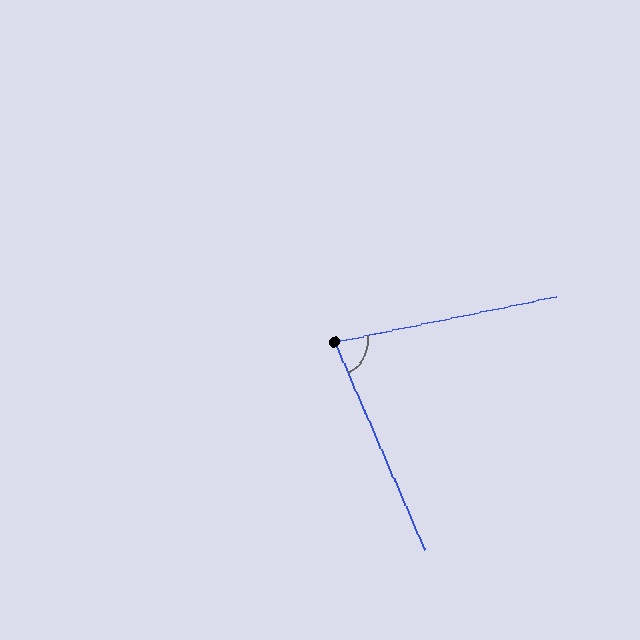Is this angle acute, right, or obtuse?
It is acute.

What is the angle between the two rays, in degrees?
Approximately 78 degrees.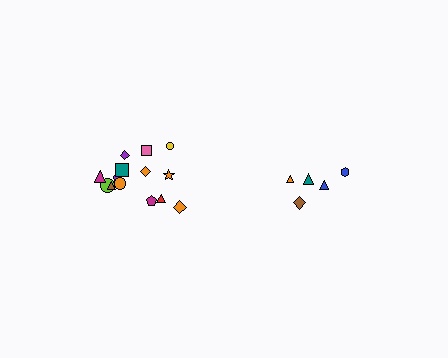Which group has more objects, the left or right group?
The left group.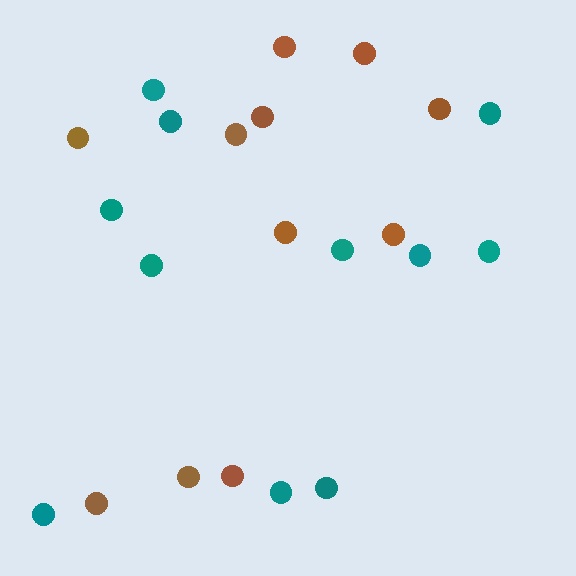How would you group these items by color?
There are 2 groups: one group of brown circles (11) and one group of teal circles (11).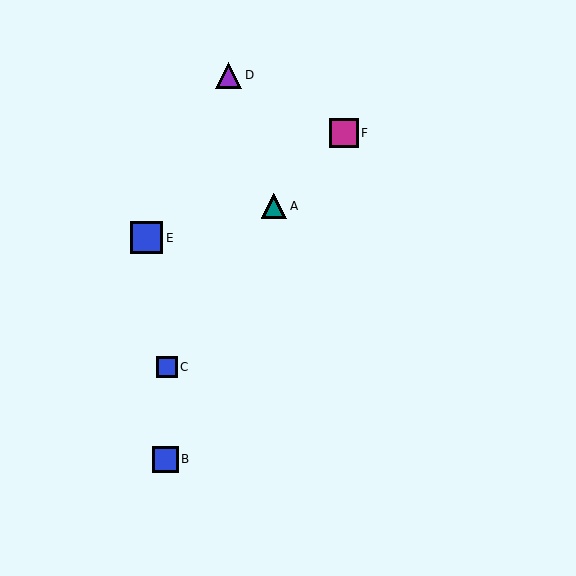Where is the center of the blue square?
The center of the blue square is at (167, 367).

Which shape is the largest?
The blue square (labeled E) is the largest.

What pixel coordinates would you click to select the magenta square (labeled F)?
Click at (344, 133) to select the magenta square F.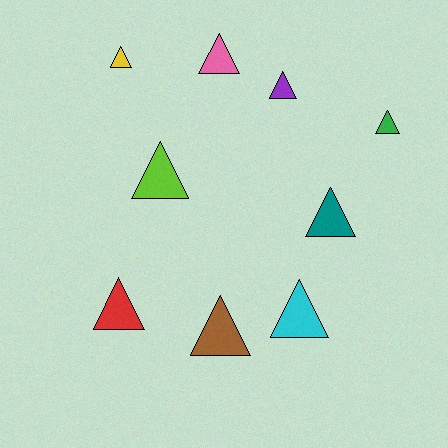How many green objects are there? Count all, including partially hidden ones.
There is 1 green object.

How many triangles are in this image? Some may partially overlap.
There are 9 triangles.